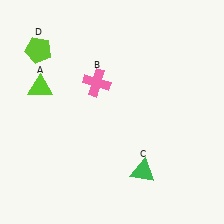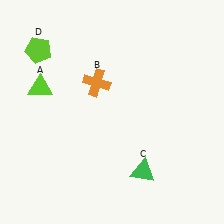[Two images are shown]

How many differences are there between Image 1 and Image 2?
There is 1 difference between the two images.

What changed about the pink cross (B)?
In Image 1, B is pink. In Image 2, it changed to orange.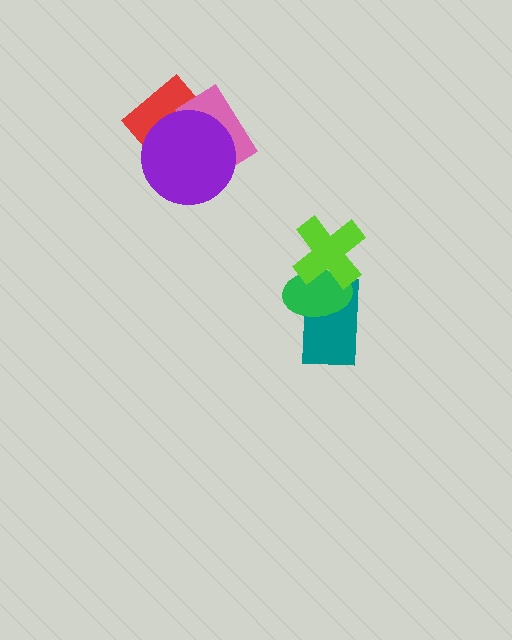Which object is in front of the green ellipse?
The lime cross is in front of the green ellipse.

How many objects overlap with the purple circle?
2 objects overlap with the purple circle.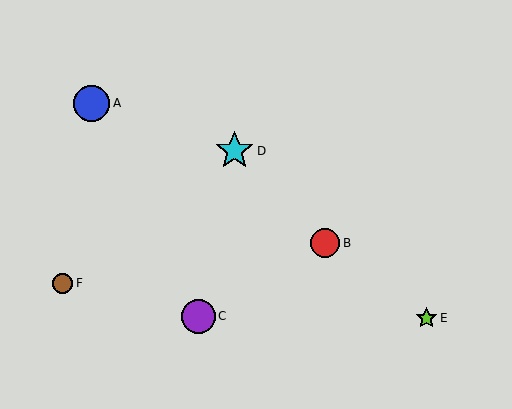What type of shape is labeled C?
Shape C is a purple circle.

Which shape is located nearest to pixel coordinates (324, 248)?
The red circle (labeled B) at (325, 243) is nearest to that location.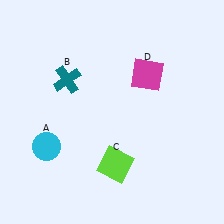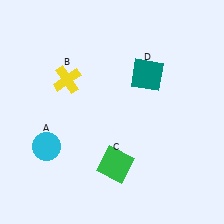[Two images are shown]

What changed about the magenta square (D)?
In Image 1, D is magenta. In Image 2, it changed to teal.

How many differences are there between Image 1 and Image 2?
There are 3 differences between the two images.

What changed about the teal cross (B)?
In Image 1, B is teal. In Image 2, it changed to yellow.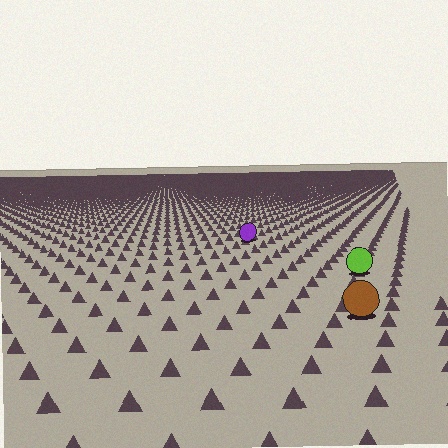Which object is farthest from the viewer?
The purple circle is farthest from the viewer. It appears smaller and the ground texture around it is denser.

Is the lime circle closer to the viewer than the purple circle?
Yes. The lime circle is closer — you can tell from the texture gradient: the ground texture is coarser near it.